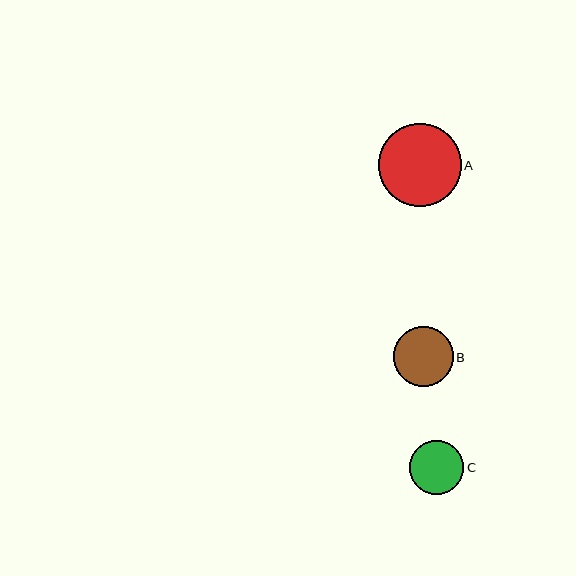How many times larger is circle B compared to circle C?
Circle B is approximately 1.1 times the size of circle C.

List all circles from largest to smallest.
From largest to smallest: A, B, C.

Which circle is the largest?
Circle A is the largest with a size of approximately 83 pixels.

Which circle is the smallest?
Circle C is the smallest with a size of approximately 54 pixels.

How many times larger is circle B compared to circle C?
Circle B is approximately 1.1 times the size of circle C.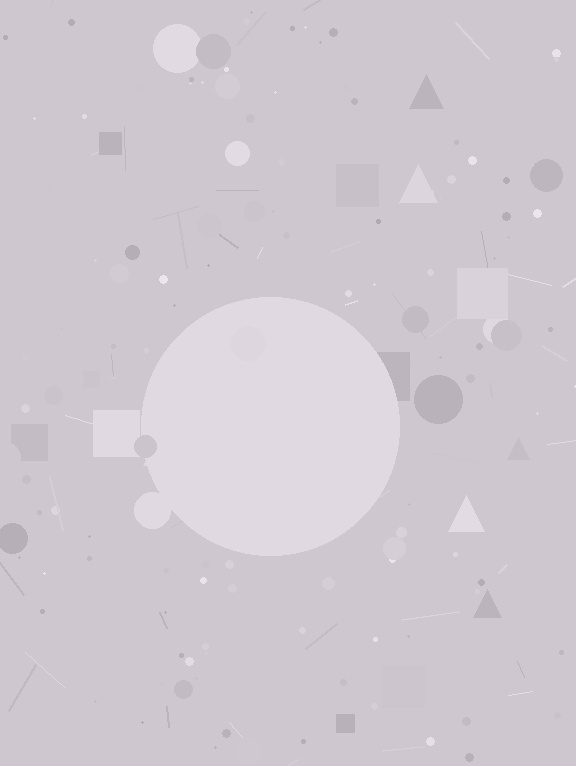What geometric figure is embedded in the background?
A circle is embedded in the background.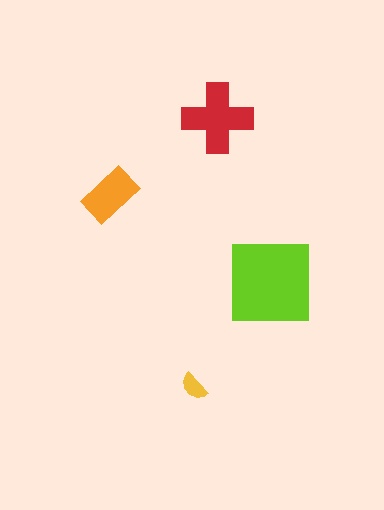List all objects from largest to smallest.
The lime square, the red cross, the orange rectangle, the yellow semicircle.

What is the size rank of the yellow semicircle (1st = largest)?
4th.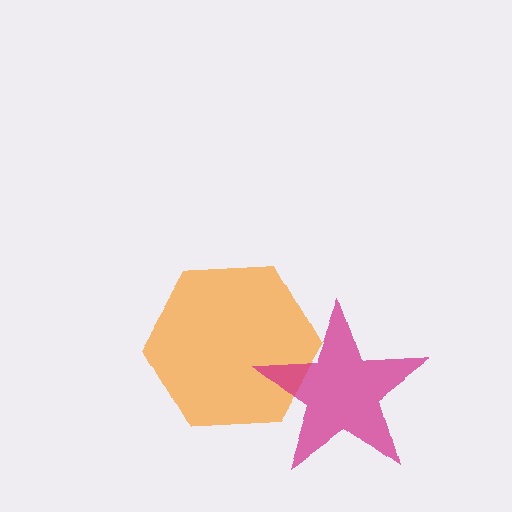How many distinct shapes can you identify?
There are 2 distinct shapes: an orange hexagon, a magenta star.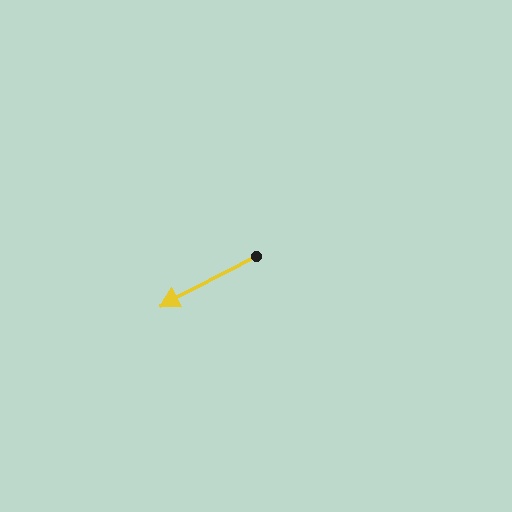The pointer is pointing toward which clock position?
Roughly 8 o'clock.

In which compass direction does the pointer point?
Southwest.